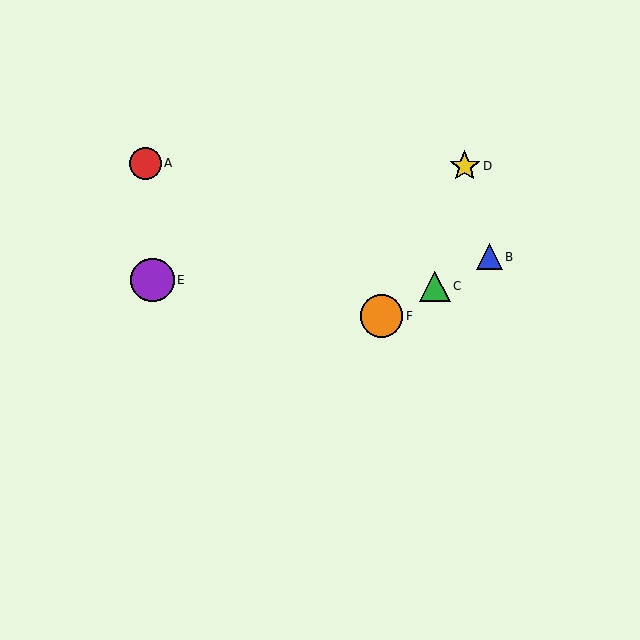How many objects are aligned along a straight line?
3 objects (B, C, F) are aligned along a straight line.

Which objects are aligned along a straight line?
Objects B, C, F are aligned along a straight line.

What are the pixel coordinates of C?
Object C is at (435, 287).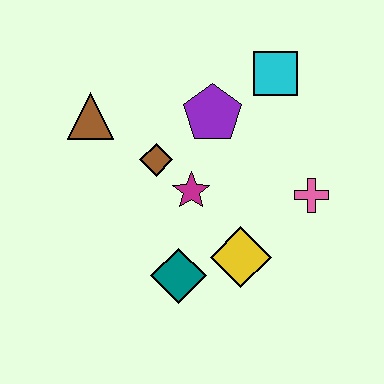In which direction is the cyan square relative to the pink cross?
The cyan square is above the pink cross.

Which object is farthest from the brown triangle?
The pink cross is farthest from the brown triangle.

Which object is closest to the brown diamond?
The magenta star is closest to the brown diamond.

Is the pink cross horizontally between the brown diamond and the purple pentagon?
No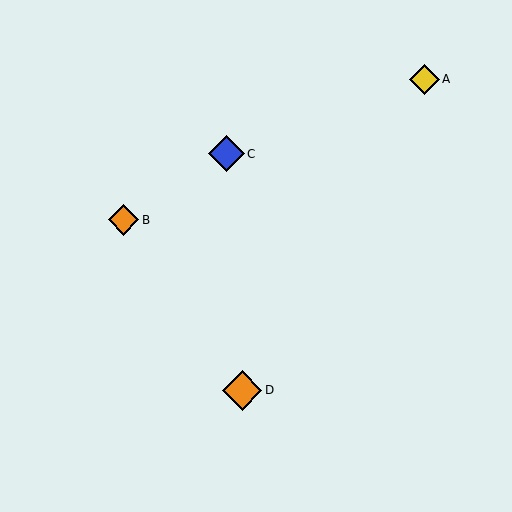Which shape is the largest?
The orange diamond (labeled D) is the largest.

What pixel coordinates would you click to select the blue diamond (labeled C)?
Click at (226, 154) to select the blue diamond C.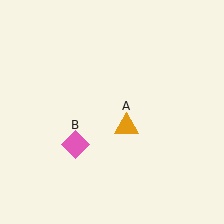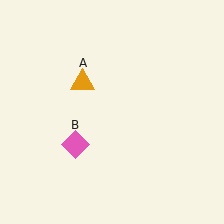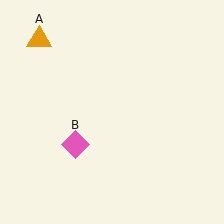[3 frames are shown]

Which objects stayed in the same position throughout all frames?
Pink diamond (object B) remained stationary.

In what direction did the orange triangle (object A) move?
The orange triangle (object A) moved up and to the left.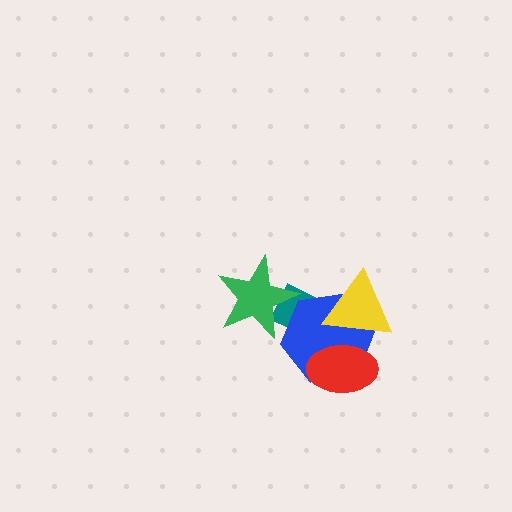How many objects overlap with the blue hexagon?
4 objects overlap with the blue hexagon.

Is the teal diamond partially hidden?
Yes, it is partially covered by another shape.